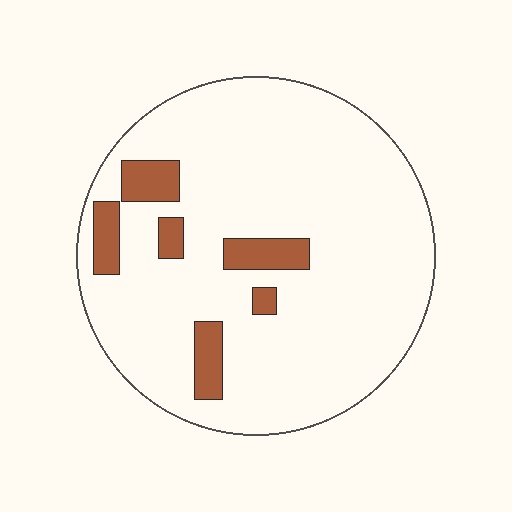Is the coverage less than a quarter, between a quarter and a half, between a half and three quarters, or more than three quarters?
Less than a quarter.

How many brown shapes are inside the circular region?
6.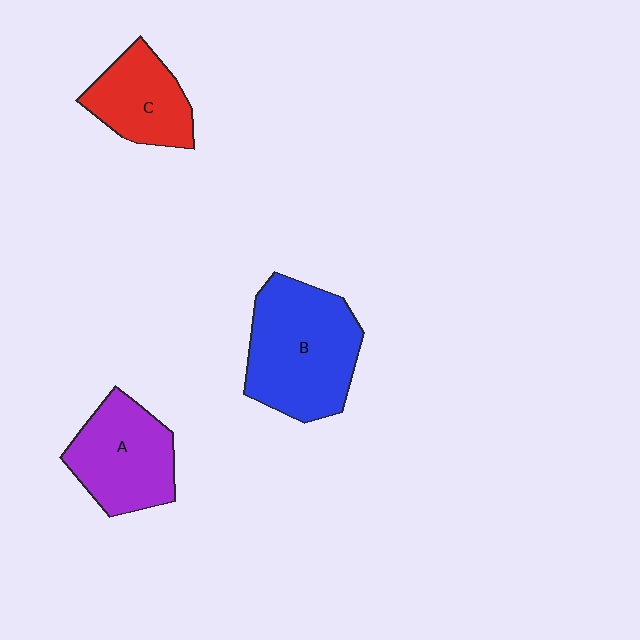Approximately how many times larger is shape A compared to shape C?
Approximately 1.3 times.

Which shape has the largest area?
Shape B (blue).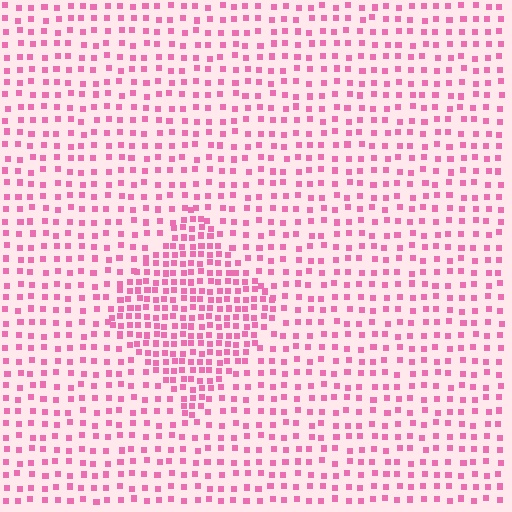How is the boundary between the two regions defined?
The boundary is defined by a change in element density (approximately 2.0x ratio). All elements are the same color, size, and shape.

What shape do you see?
I see a diamond.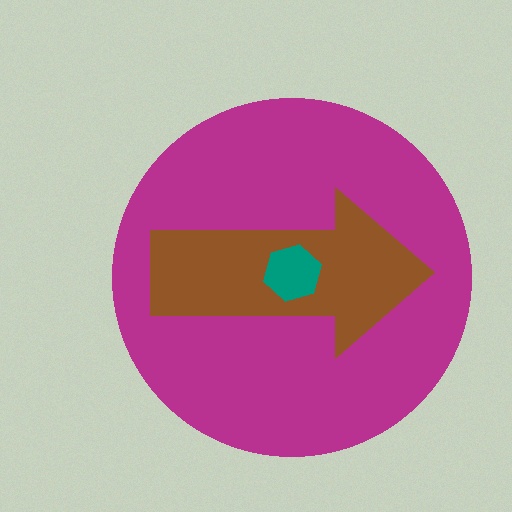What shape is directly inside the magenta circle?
The brown arrow.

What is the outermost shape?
The magenta circle.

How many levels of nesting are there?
3.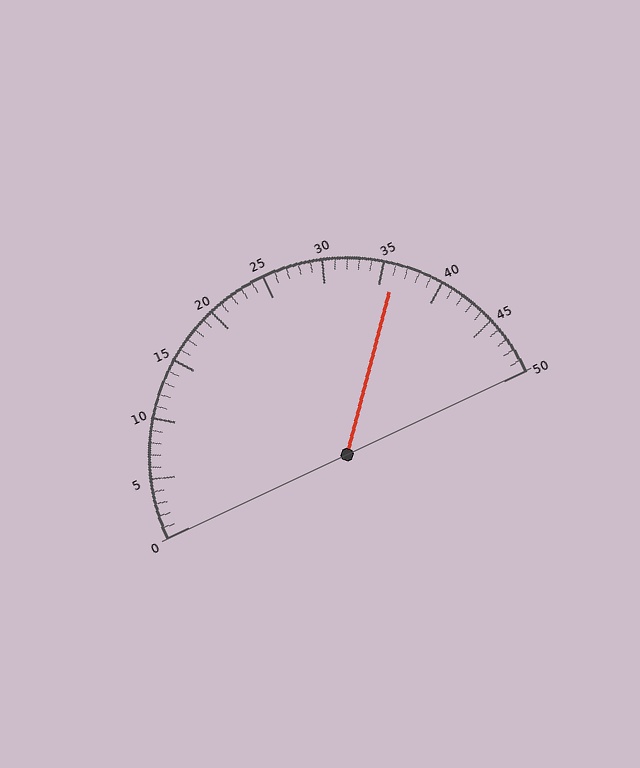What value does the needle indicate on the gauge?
The needle indicates approximately 36.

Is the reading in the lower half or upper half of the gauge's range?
The reading is in the upper half of the range (0 to 50).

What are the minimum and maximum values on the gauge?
The gauge ranges from 0 to 50.